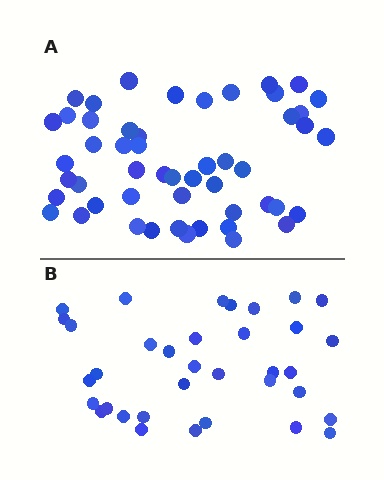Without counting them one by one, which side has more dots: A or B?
Region A (the top region) has more dots.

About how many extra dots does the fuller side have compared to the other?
Region A has approximately 15 more dots than region B.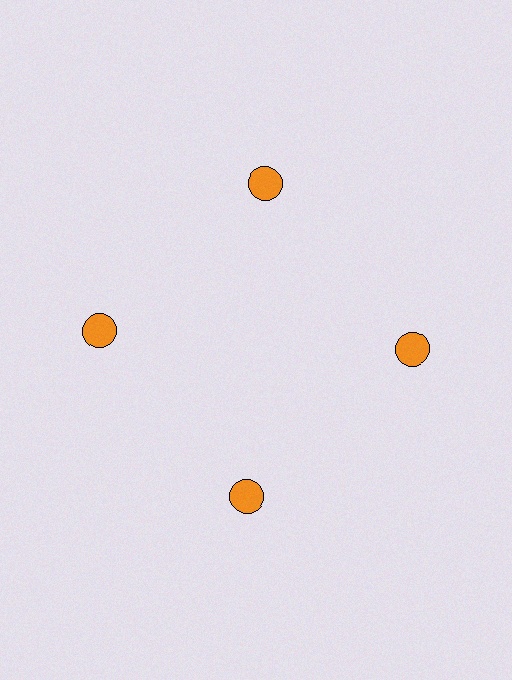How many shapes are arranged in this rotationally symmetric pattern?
There are 4 shapes, arranged in 4 groups of 1.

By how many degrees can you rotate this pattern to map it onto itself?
The pattern maps onto itself every 90 degrees of rotation.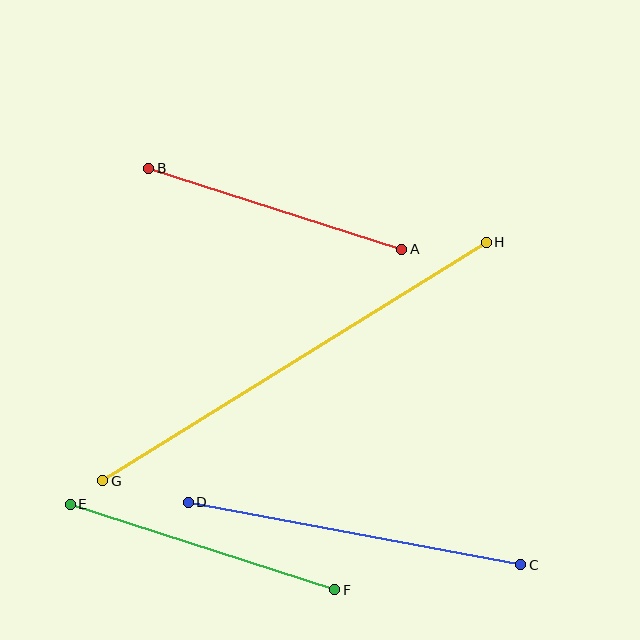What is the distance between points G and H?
The distance is approximately 452 pixels.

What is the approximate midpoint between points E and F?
The midpoint is at approximately (202, 547) pixels.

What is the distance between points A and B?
The distance is approximately 266 pixels.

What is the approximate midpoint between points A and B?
The midpoint is at approximately (275, 209) pixels.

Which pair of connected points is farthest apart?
Points G and H are farthest apart.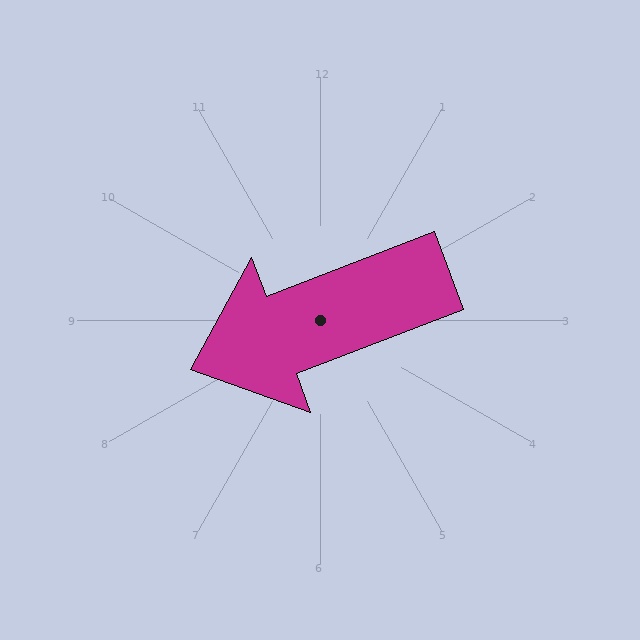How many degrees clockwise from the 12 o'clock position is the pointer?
Approximately 249 degrees.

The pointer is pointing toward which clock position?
Roughly 8 o'clock.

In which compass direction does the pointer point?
West.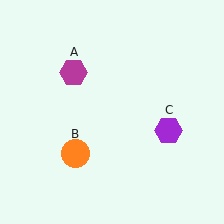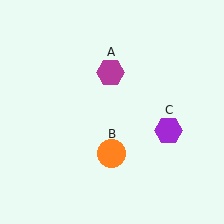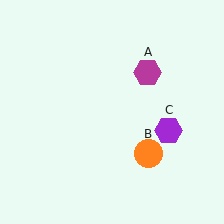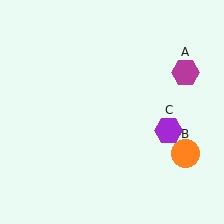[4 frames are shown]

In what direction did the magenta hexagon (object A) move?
The magenta hexagon (object A) moved right.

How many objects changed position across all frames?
2 objects changed position: magenta hexagon (object A), orange circle (object B).